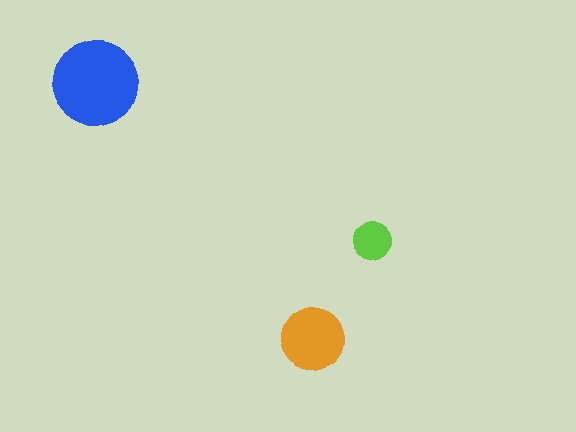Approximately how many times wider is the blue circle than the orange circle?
About 1.5 times wider.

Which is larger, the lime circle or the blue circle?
The blue one.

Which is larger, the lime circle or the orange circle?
The orange one.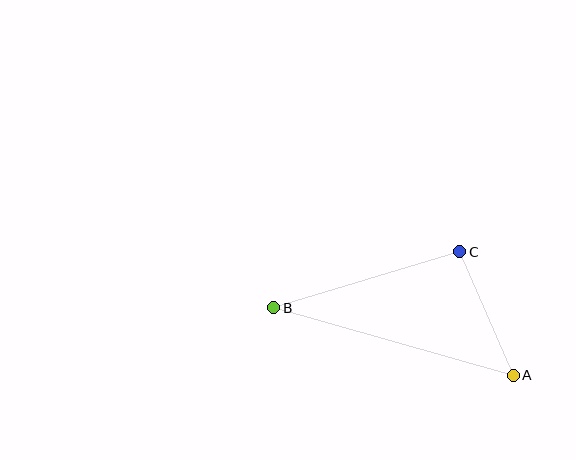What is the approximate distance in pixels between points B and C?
The distance between B and C is approximately 195 pixels.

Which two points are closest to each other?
Points A and C are closest to each other.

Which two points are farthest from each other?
Points A and B are farthest from each other.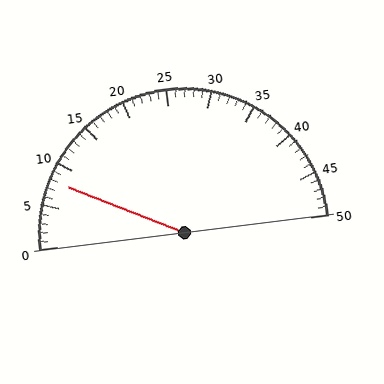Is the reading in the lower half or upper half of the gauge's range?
The reading is in the lower half of the range (0 to 50).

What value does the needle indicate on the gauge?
The needle indicates approximately 8.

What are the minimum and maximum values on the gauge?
The gauge ranges from 0 to 50.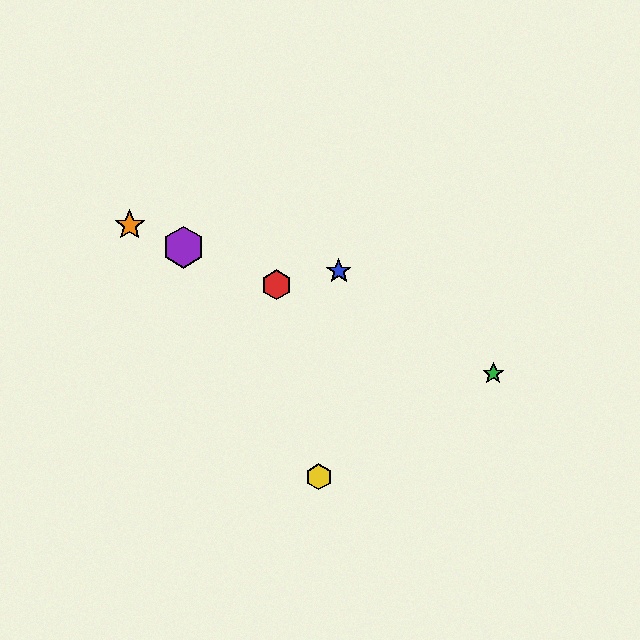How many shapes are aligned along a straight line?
4 shapes (the red hexagon, the green star, the purple hexagon, the orange star) are aligned along a straight line.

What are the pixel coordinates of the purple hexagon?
The purple hexagon is at (184, 247).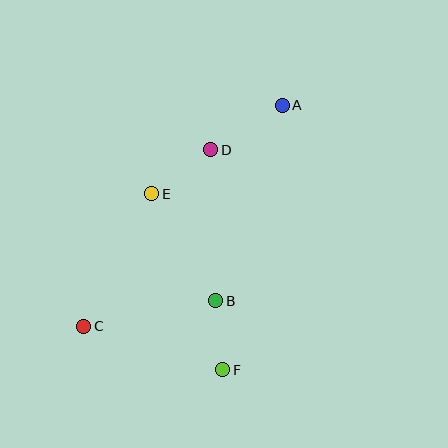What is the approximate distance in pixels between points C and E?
The distance between C and E is approximately 149 pixels.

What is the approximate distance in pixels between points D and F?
The distance between D and F is approximately 220 pixels.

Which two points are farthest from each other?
Points A and C are farthest from each other.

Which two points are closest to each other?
Points B and F are closest to each other.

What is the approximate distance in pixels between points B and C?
The distance between B and C is approximately 134 pixels.